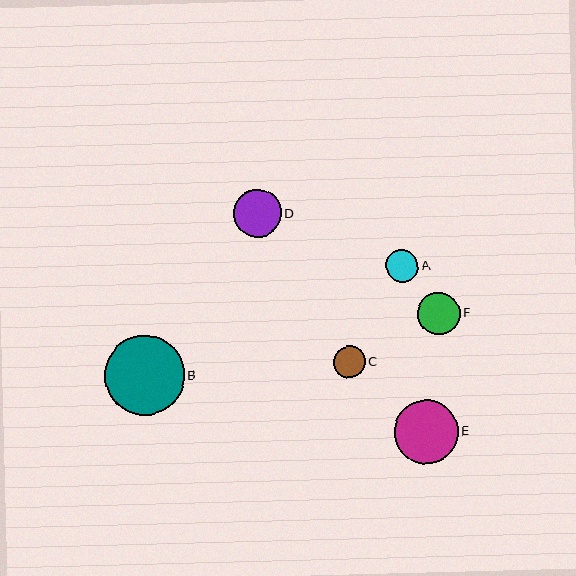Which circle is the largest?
Circle B is the largest with a size of approximately 79 pixels.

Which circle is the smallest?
Circle C is the smallest with a size of approximately 32 pixels.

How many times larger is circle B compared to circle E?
Circle B is approximately 1.2 times the size of circle E.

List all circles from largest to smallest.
From largest to smallest: B, E, D, F, A, C.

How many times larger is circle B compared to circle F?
Circle B is approximately 1.9 times the size of circle F.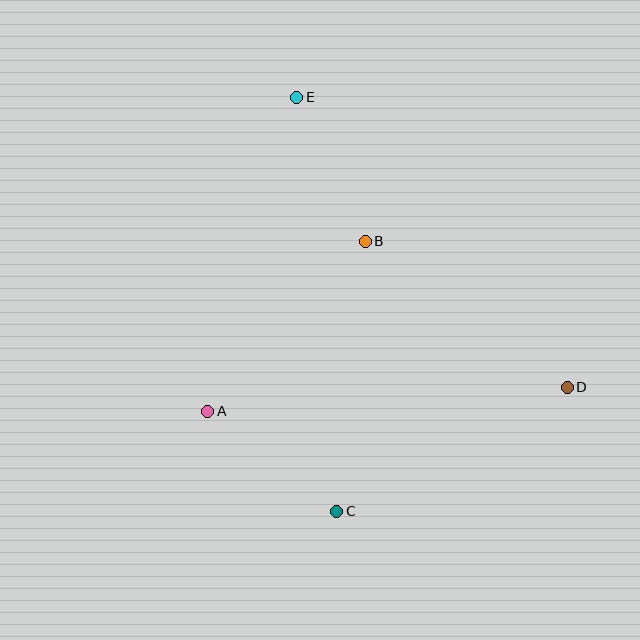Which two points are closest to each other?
Points B and E are closest to each other.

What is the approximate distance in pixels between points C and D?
The distance between C and D is approximately 262 pixels.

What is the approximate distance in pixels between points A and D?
The distance between A and D is approximately 360 pixels.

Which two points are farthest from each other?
Points C and E are farthest from each other.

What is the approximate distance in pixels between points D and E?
The distance between D and E is approximately 397 pixels.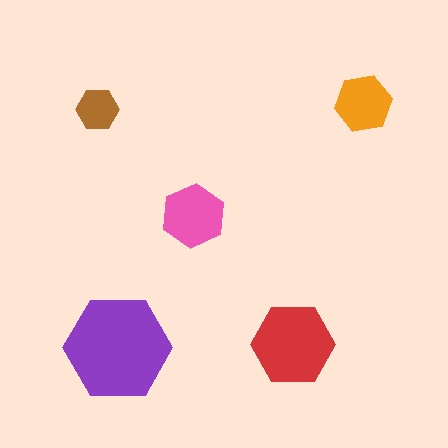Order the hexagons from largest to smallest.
the purple one, the red one, the pink one, the orange one, the brown one.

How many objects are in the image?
There are 5 objects in the image.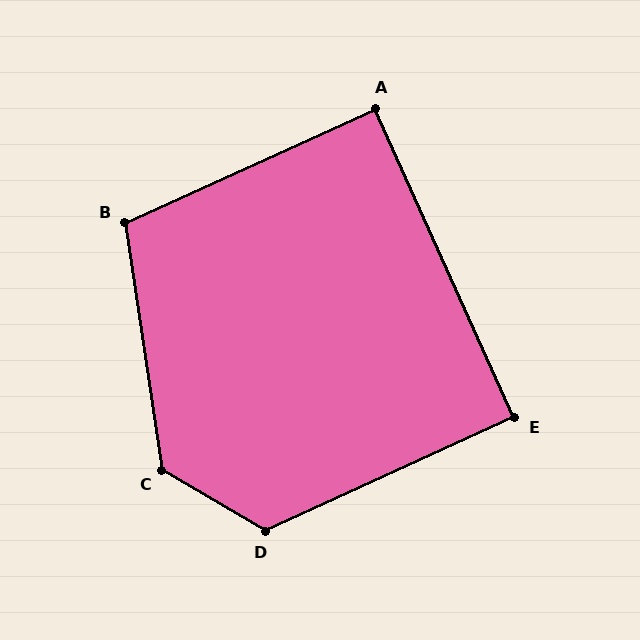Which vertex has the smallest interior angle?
A, at approximately 90 degrees.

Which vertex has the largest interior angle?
C, at approximately 129 degrees.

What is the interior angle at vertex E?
Approximately 90 degrees (approximately right).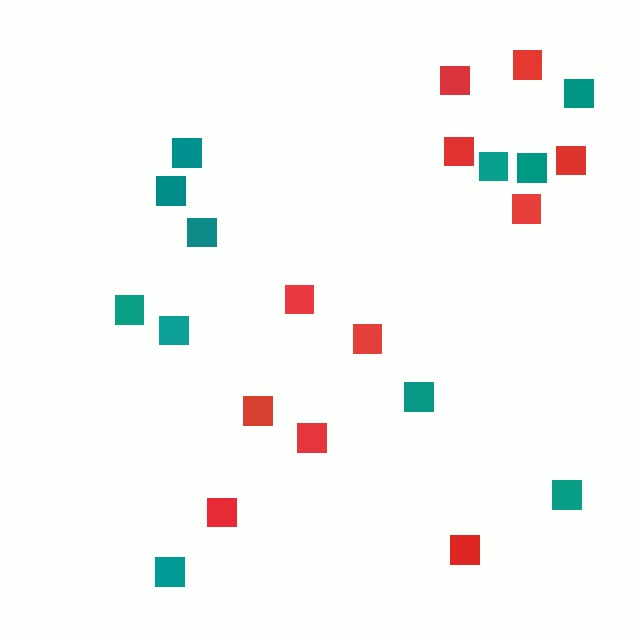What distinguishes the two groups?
There are 2 groups: one group of teal squares (11) and one group of red squares (11).